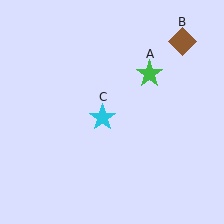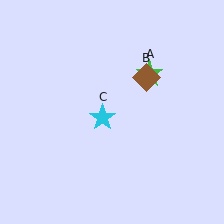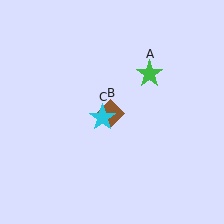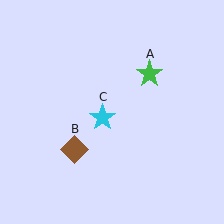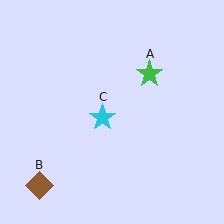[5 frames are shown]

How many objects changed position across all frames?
1 object changed position: brown diamond (object B).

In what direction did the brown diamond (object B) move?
The brown diamond (object B) moved down and to the left.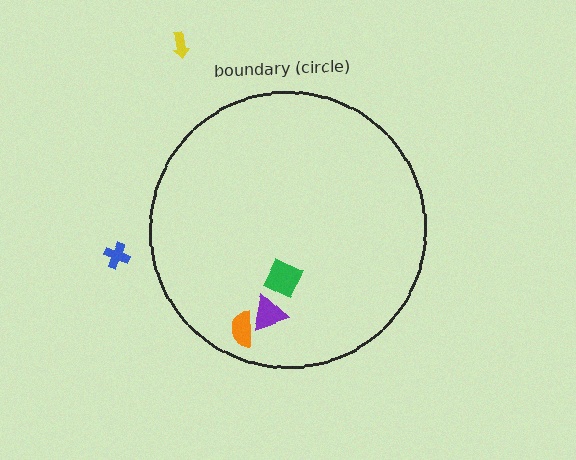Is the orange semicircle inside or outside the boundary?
Inside.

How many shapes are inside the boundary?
3 inside, 2 outside.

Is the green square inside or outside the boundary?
Inside.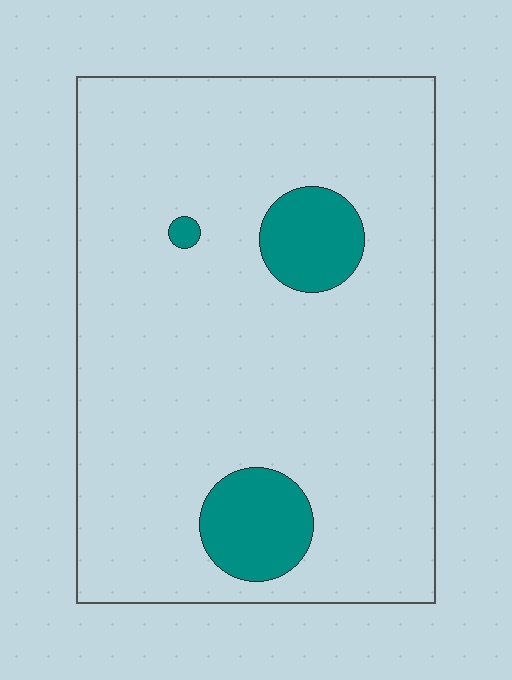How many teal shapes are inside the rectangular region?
3.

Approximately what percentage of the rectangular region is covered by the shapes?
Approximately 10%.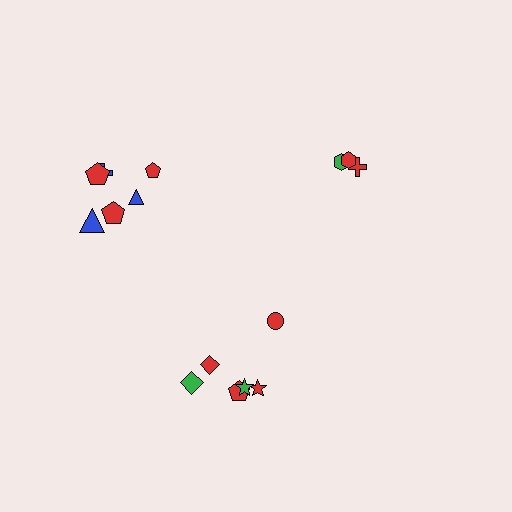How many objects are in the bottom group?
There are 6 objects.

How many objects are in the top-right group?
There are 3 objects.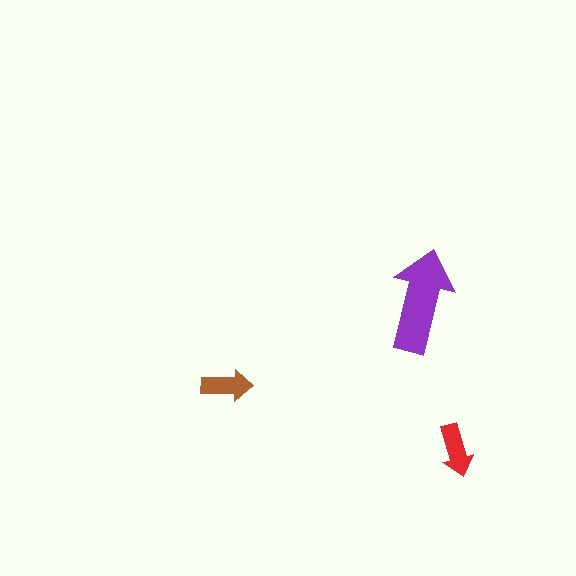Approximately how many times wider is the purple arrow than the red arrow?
About 2 times wider.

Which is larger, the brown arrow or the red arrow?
The red one.